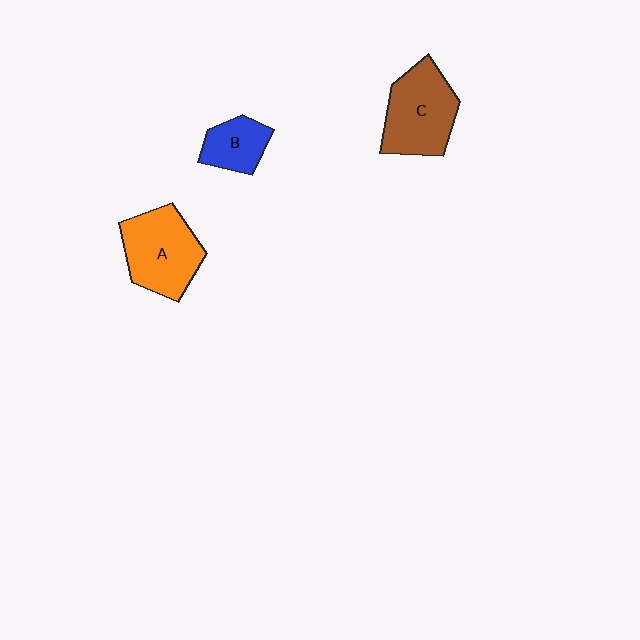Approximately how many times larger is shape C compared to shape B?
Approximately 1.9 times.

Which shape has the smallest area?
Shape B (blue).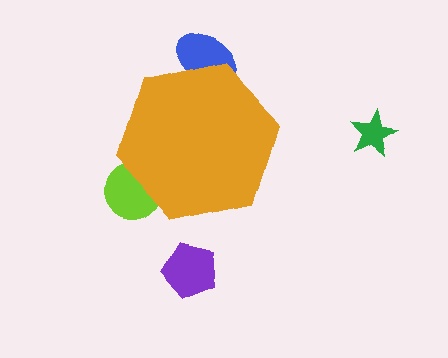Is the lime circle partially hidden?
Yes, the lime circle is partially hidden behind the orange hexagon.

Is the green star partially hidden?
No, the green star is fully visible.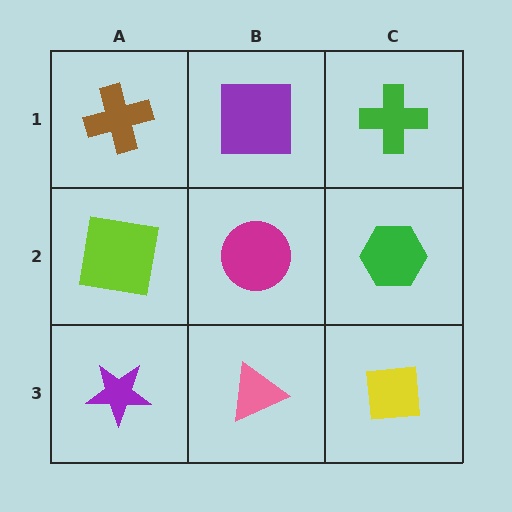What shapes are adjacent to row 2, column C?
A green cross (row 1, column C), a yellow square (row 3, column C), a magenta circle (row 2, column B).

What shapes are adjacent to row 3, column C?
A green hexagon (row 2, column C), a pink triangle (row 3, column B).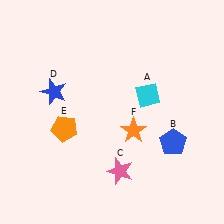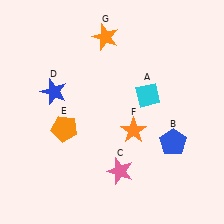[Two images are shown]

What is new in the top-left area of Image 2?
An orange star (G) was added in the top-left area of Image 2.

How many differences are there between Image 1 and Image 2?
There is 1 difference between the two images.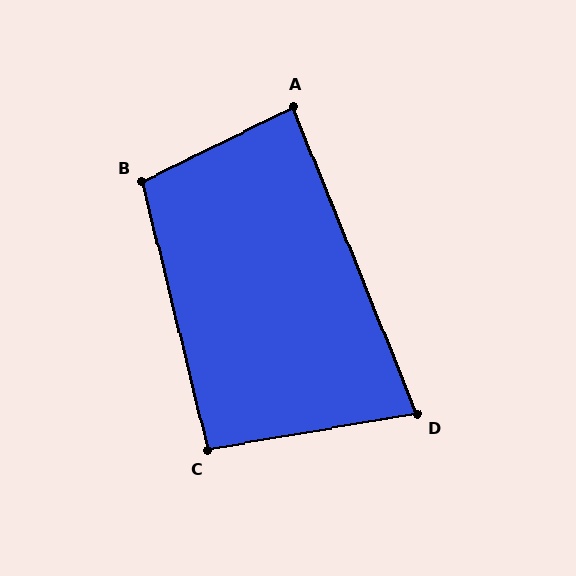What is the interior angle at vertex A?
Approximately 86 degrees (approximately right).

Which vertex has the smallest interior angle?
D, at approximately 78 degrees.